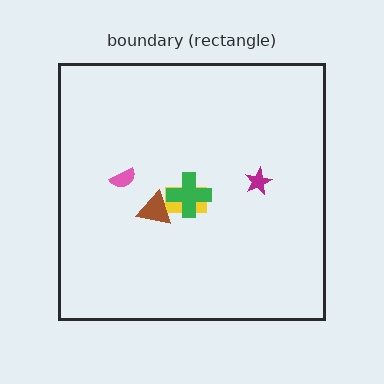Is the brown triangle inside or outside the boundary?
Inside.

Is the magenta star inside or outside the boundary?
Inside.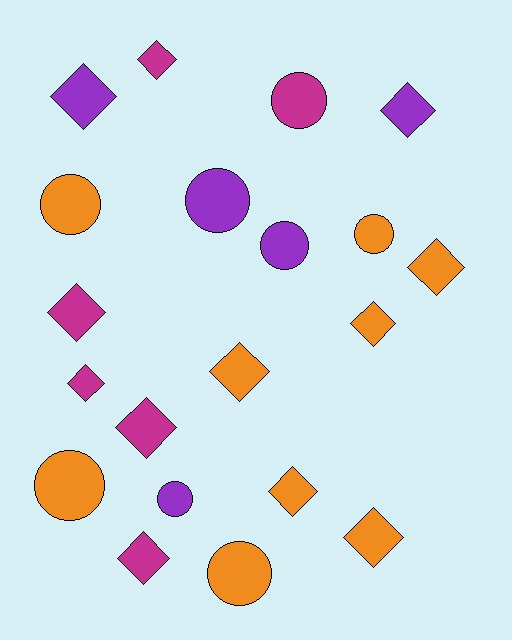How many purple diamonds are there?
There are 2 purple diamonds.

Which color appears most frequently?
Orange, with 9 objects.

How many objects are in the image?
There are 20 objects.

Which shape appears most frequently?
Diamond, with 12 objects.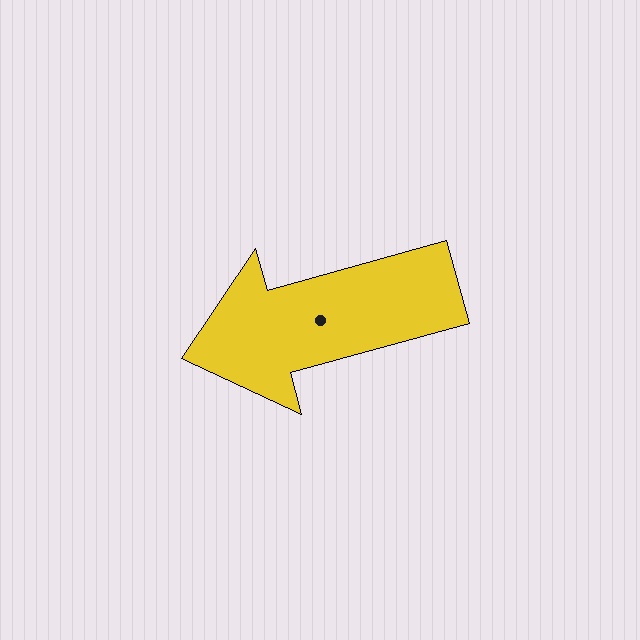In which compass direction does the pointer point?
West.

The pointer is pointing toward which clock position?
Roughly 8 o'clock.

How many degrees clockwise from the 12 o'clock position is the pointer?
Approximately 255 degrees.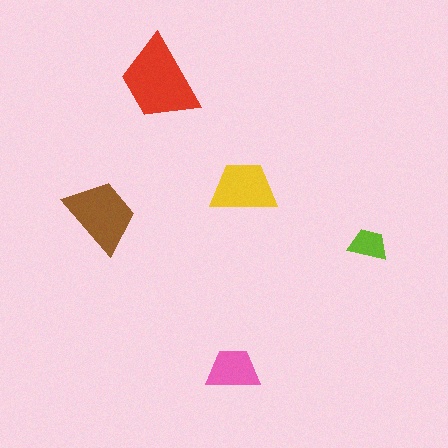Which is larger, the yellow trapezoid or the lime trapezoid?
The yellow one.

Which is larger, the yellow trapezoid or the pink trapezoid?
The yellow one.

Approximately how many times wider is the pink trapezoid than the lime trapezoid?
About 1.5 times wider.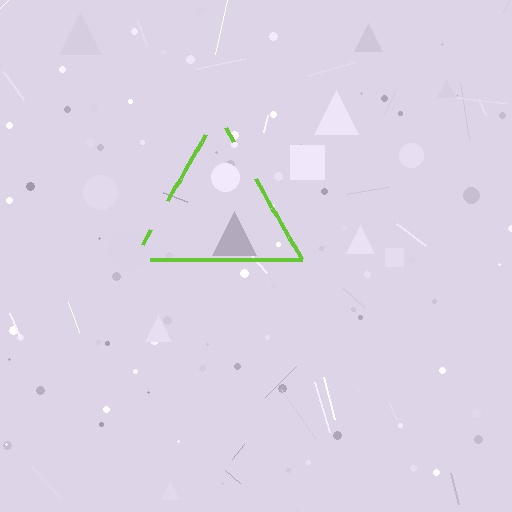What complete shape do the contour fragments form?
The contour fragments form a triangle.